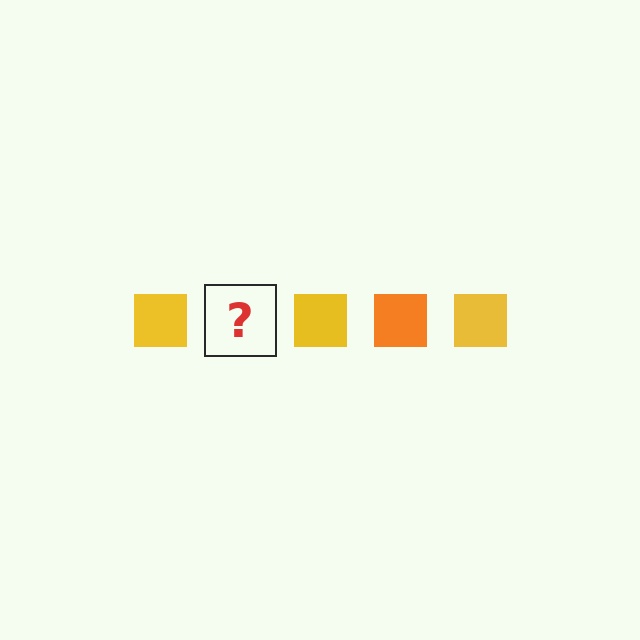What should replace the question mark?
The question mark should be replaced with an orange square.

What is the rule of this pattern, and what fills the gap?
The rule is that the pattern cycles through yellow, orange squares. The gap should be filled with an orange square.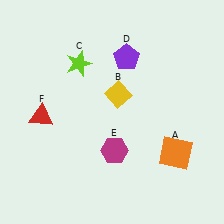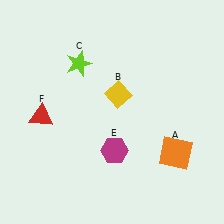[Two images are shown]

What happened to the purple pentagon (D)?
The purple pentagon (D) was removed in Image 2. It was in the top-right area of Image 1.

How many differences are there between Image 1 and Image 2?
There is 1 difference between the two images.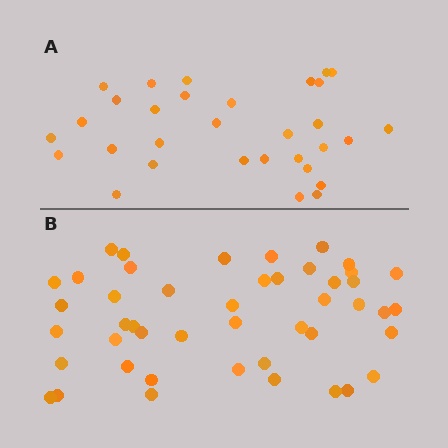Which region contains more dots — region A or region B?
Region B (the bottom region) has more dots.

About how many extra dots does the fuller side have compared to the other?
Region B has approximately 15 more dots than region A.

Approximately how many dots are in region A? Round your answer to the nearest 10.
About 30 dots. (The exact count is 31, which rounds to 30.)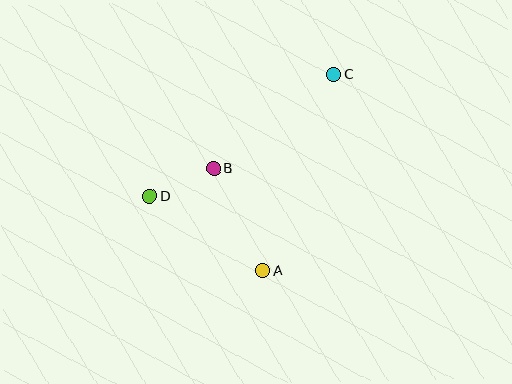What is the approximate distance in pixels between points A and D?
The distance between A and D is approximately 135 pixels.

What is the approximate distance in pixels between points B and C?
The distance between B and C is approximately 153 pixels.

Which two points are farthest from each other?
Points C and D are farthest from each other.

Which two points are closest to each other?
Points B and D are closest to each other.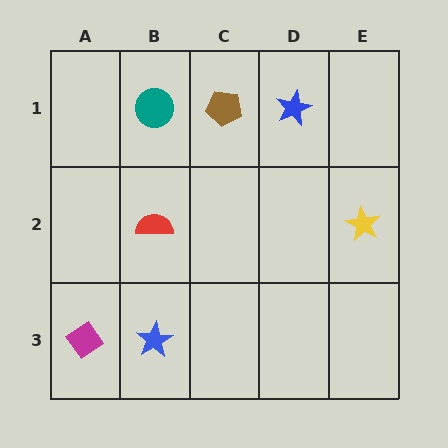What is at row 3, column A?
A magenta diamond.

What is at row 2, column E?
A yellow star.